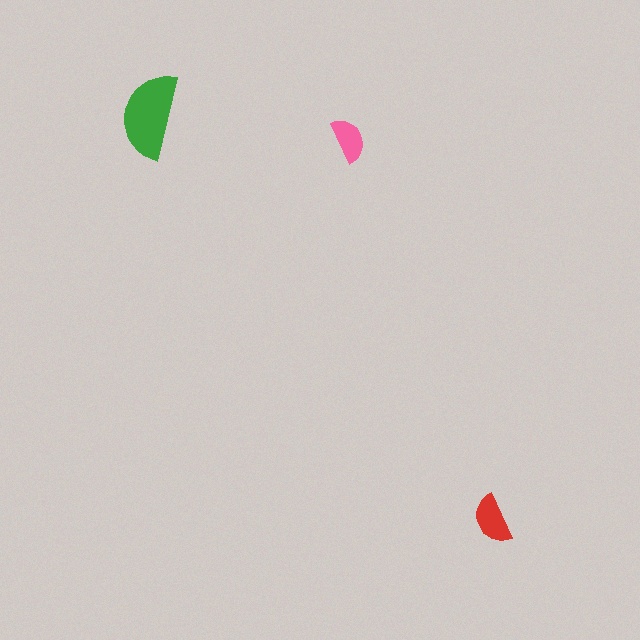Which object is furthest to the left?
The green semicircle is leftmost.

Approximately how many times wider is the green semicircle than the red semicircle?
About 1.5 times wider.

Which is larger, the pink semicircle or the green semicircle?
The green one.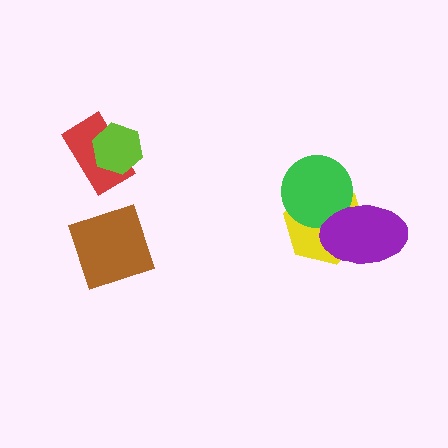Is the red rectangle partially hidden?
Yes, it is partially covered by another shape.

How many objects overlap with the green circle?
2 objects overlap with the green circle.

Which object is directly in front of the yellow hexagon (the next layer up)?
The green circle is directly in front of the yellow hexagon.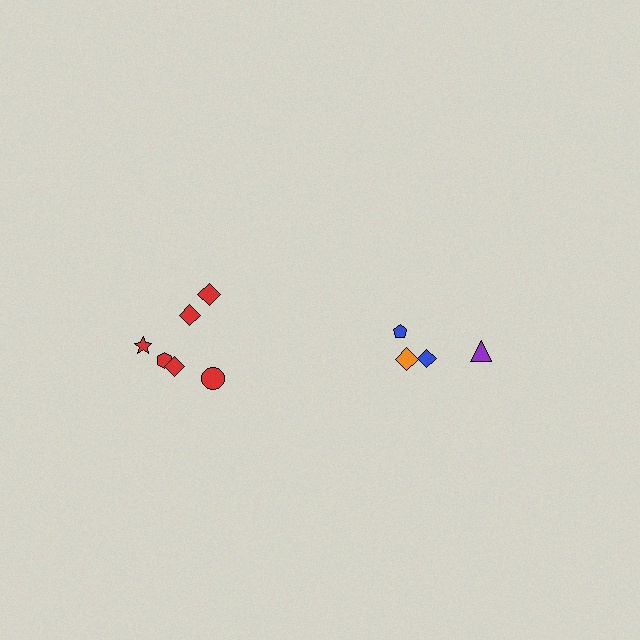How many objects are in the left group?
There are 6 objects.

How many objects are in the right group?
There are 4 objects.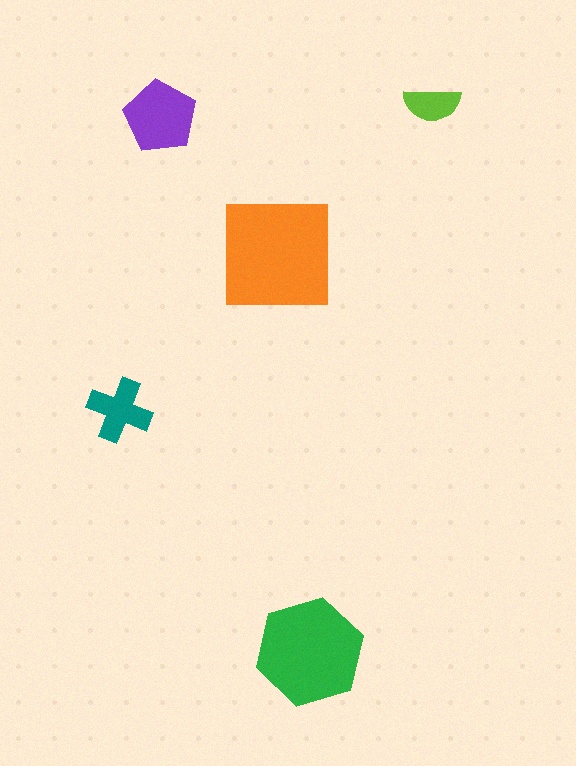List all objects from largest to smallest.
The orange square, the green hexagon, the purple pentagon, the teal cross, the lime semicircle.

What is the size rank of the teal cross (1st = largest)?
4th.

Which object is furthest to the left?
The teal cross is leftmost.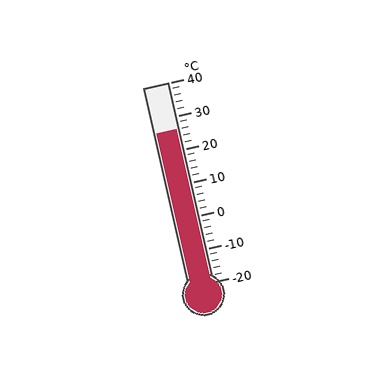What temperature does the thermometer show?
The thermometer shows approximately 26°C.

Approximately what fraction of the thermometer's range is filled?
The thermometer is filled to approximately 75% of its range.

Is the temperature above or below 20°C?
The temperature is above 20°C.